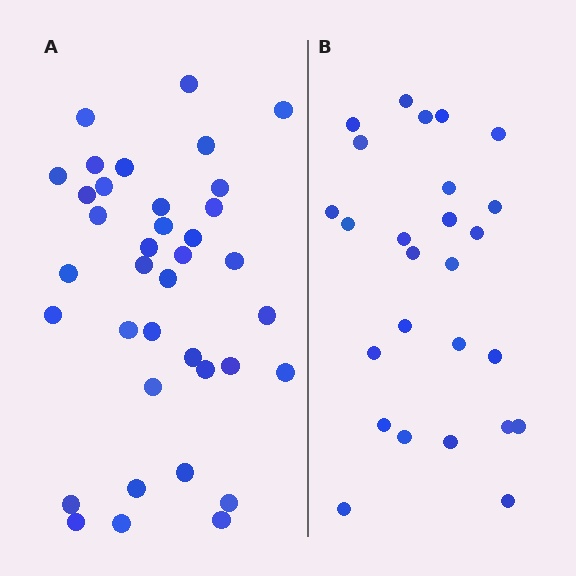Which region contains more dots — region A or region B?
Region A (the left region) has more dots.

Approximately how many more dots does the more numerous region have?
Region A has roughly 12 or so more dots than region B.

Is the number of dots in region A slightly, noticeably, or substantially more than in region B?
Region A has noticeably more, but not dramatically so. The ratio is roughly 1.4 to 1.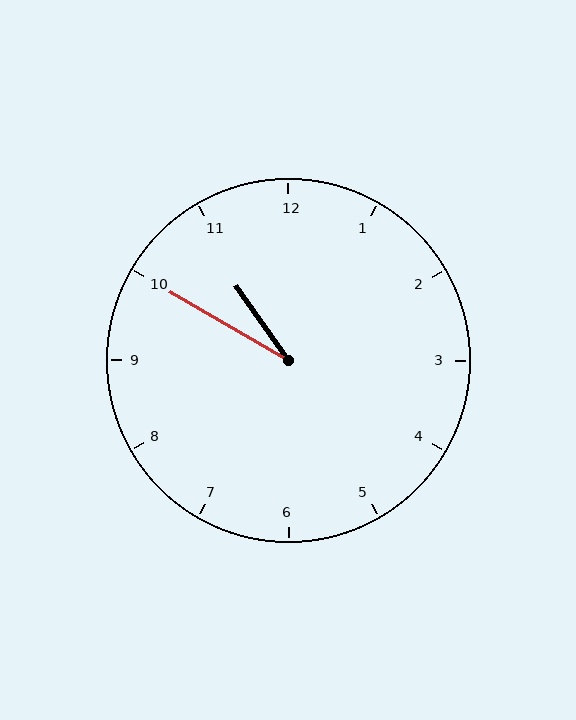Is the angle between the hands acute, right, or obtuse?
It is acute.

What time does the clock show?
10:50.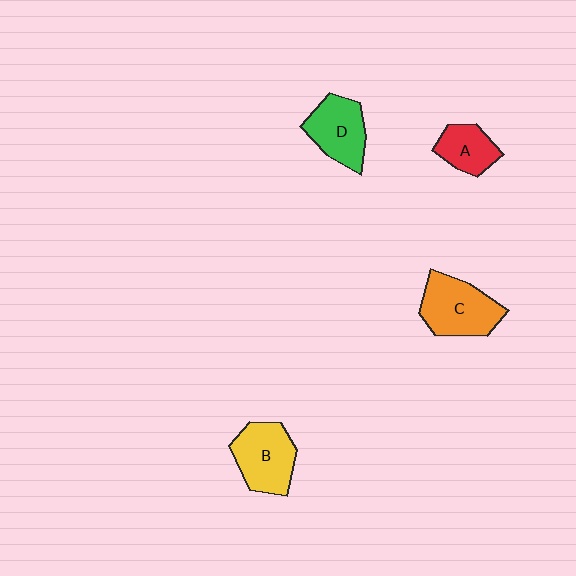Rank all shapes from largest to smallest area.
From largest to smallest: C (orange), B (yellow), D (green), A (red).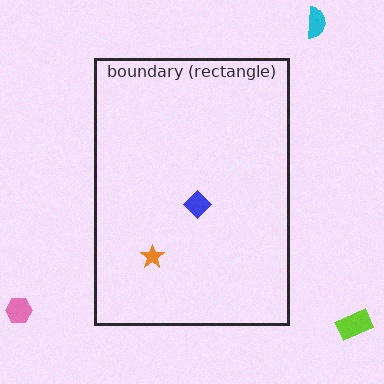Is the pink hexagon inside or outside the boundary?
Outside.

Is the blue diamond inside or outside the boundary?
Inside.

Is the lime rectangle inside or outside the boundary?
Outside.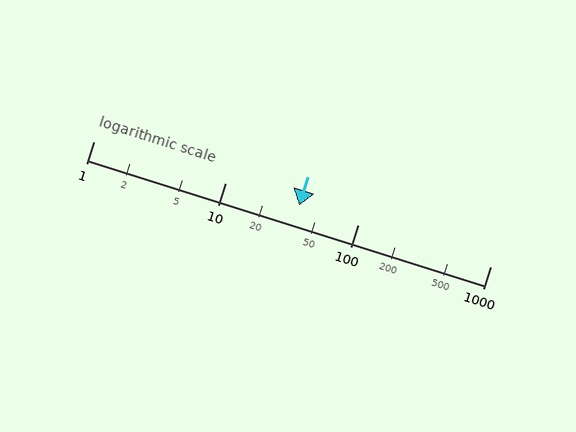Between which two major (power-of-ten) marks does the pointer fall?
The pointer is between 10 and 100.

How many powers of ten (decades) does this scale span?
The scale spans 3 decades, from 1 to 1000.